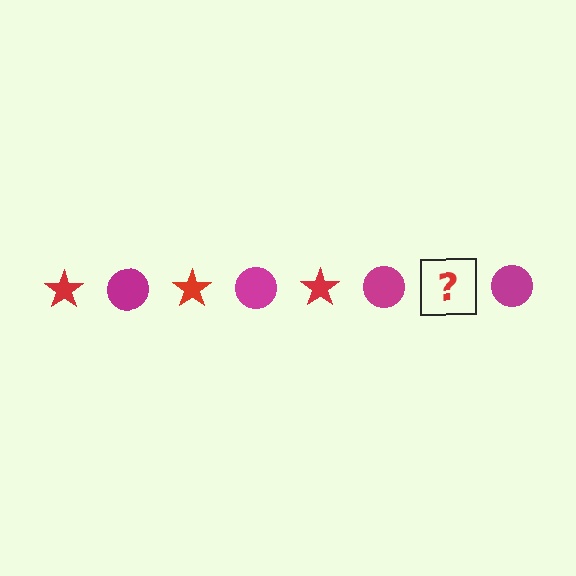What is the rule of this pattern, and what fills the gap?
The rule is that the pattern alternates between red star and magenta circle. The gap should be filled with a red star.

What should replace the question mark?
The question mark should be replaced with a red star.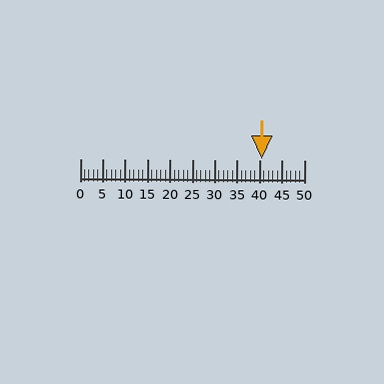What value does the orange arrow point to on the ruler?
The orange arrow points to approximately 41.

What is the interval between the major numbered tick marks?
The major tick marks are spaced 5 units apart.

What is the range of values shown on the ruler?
The ruler shows values from 0 to 50.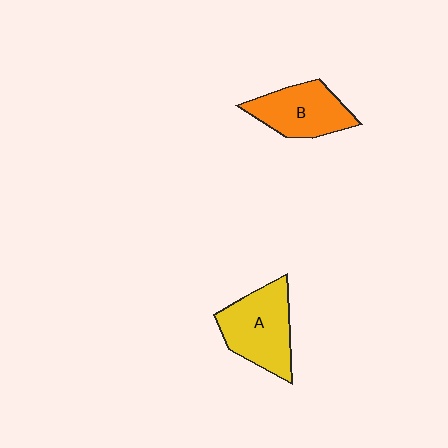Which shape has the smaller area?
Shape B (orange).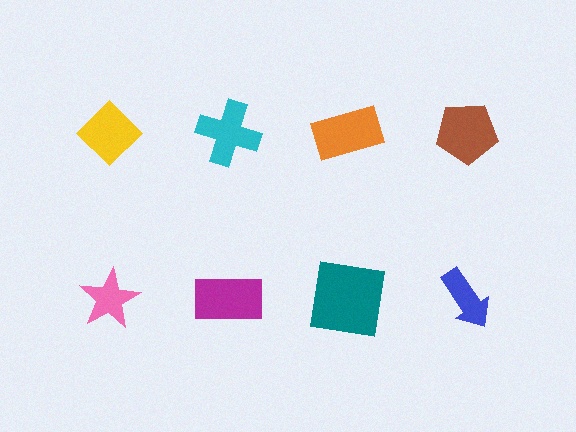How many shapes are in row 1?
4 shapes.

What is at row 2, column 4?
A blue arrow.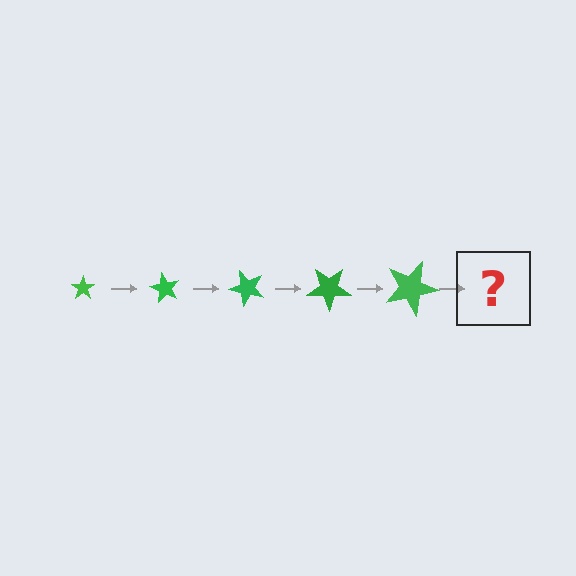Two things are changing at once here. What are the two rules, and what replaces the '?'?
The two rules are that the star grows larger each step and it rotates 60 degrees each step. The '?' should be a star, larger than the previous one and rotated 300 degrees from the start.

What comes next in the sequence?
The next element should be a star, larger than the previous one and rotated 300 degrees from the start.